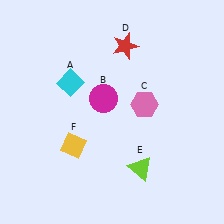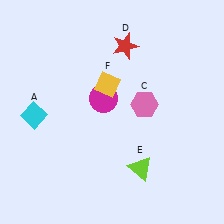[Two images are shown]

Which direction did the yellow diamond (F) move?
The yellow diamond (F) moved up.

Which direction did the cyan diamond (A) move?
The cyan diamond (A) moved left.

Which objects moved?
The objects that moved are: the cyan diamond (A), the yellow diamond (F).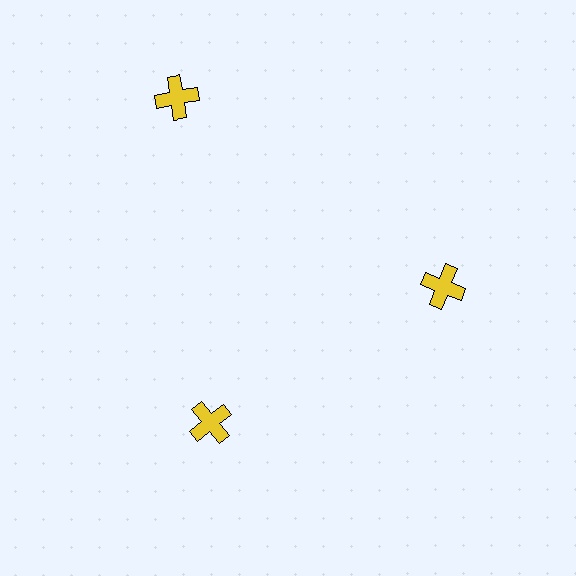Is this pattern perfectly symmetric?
No. The 3 yellow crosses are arranged in a ring, but one element near the 11 o'clock position is pushed outward from the center, breaking the 3-fold rotational symmetry.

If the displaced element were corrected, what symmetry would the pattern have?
It would have 3-fold rotational symmetry — the pattern would map onto itself every 120 degrees.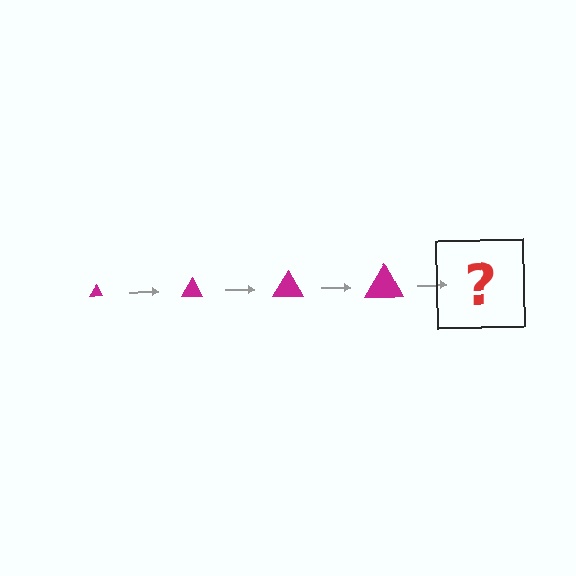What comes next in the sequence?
The next element should be a magenta triangle, larger than the previous one.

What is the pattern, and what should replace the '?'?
The pattern is that the triangle gets progressively larger each step. The '?' should be a magenta triangle, larger than the previous one.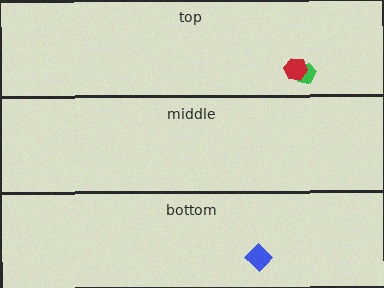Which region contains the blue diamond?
The bottom region.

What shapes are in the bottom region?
The blue diamond.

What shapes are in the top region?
The green pentagon, the red hexagon.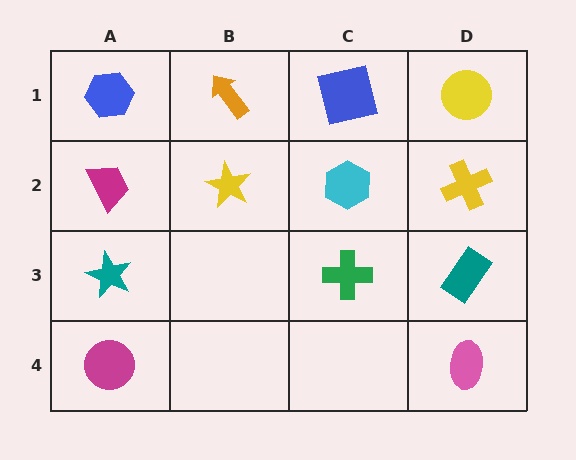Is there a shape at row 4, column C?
No, that cell is empty.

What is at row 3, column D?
A teal rectangle.